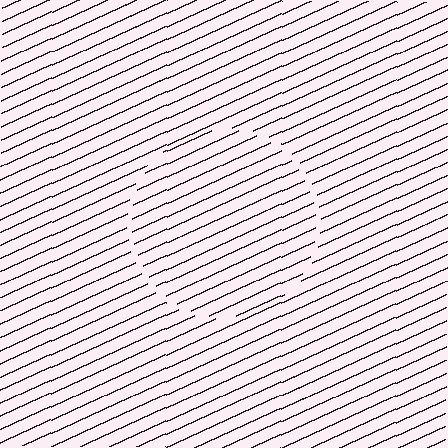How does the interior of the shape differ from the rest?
The interior of the shape contains the same grating, shifted by half a period — the contour is defined by the phase discontinuity where line-ends from the inner and outer gratings abut.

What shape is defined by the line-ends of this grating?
An illusory circle. The interior of the shape contains the same grating, shifted by half a period — the contour is defined by the phase discontinuity where line-ends from the inner and outer gratings abut.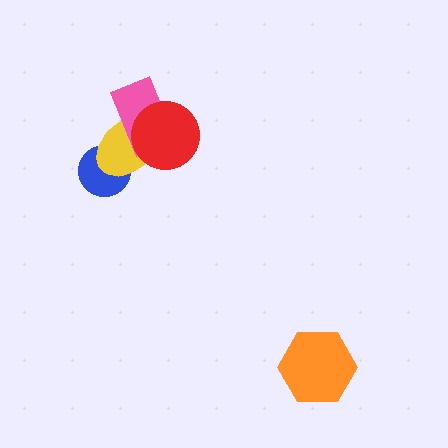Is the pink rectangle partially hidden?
Yes, it is partially covered by another shape.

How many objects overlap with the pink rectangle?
2 objects overlap with the pink rectangle.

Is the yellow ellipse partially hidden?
Yes, it is partially covered by another shape.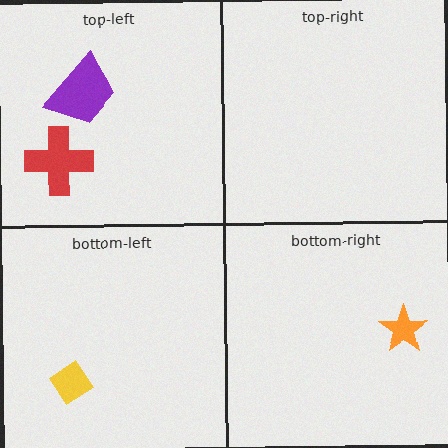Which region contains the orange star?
The bottom-right region.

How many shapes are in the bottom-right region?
1.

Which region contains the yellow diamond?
The bottom-left region.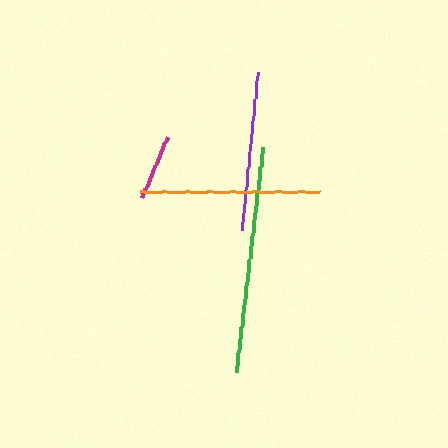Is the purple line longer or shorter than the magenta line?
The purple line is longer than the magenta line.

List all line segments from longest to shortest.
From longest to shortest: green, orange, purple, magenta.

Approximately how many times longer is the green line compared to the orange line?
The green line is approximately 1.3 times the length of the orange line.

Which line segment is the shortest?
The magenta line is the shortest at approximately 66 pixels.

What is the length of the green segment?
The green segment is approximately 226 pixels long.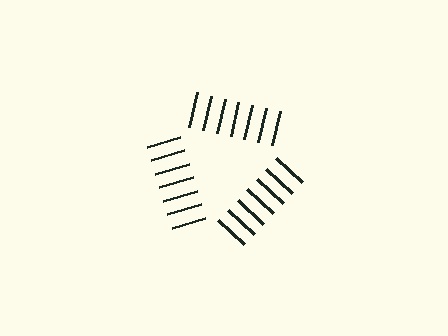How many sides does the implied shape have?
3 sides — the line-ends trace a triangle.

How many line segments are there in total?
21 — 7 along each of the 3 edges.